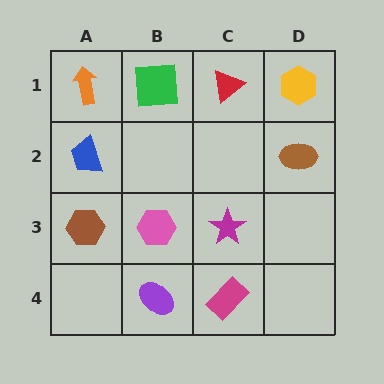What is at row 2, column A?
A blue trapezoid.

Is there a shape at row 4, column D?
No, that cell is empty.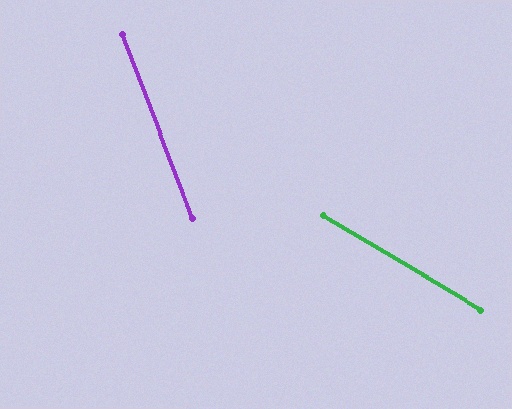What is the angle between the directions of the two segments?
Approximately 38 degrees.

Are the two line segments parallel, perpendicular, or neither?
Neither parallel nor perpendicular — they differ by about 38°.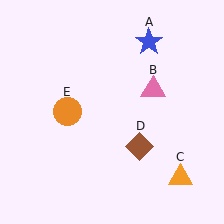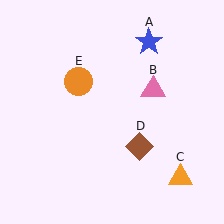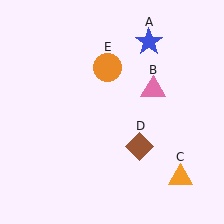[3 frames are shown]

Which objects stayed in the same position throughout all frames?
Blue star (object A) and pink triangle (object B) and orange triangle (object C) and brown diamond (object D) remained stationary.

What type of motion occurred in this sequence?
The orange circle (object E) rotated clockwise around the center of the scene.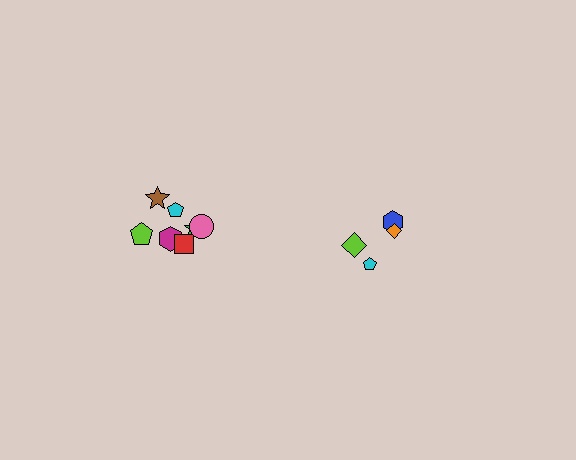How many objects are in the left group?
There are 7 objects.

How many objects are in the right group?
There are 4 objects.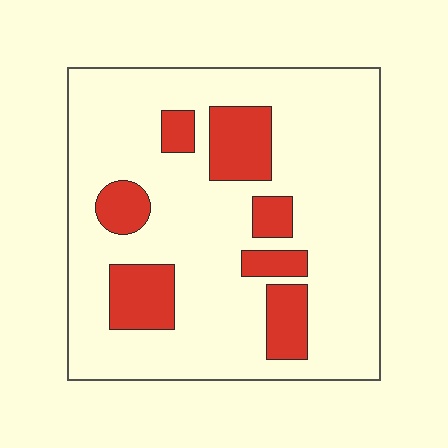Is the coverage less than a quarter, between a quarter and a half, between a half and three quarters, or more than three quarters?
Less than a quarter.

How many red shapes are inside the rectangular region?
7.